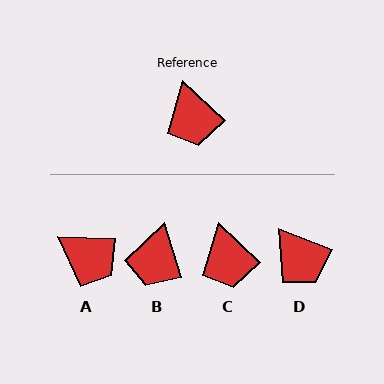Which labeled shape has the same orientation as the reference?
C.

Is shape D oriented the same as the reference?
No, it is off by about 21 degrees.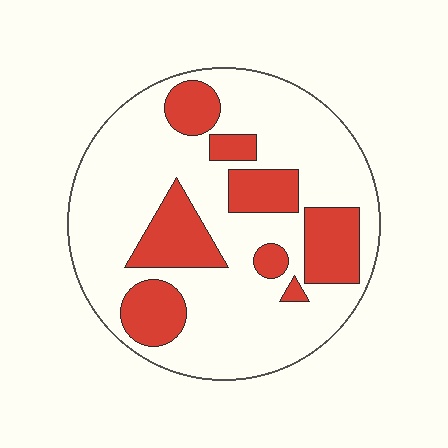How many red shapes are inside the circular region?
8.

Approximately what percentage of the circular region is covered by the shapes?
Approximately 25%.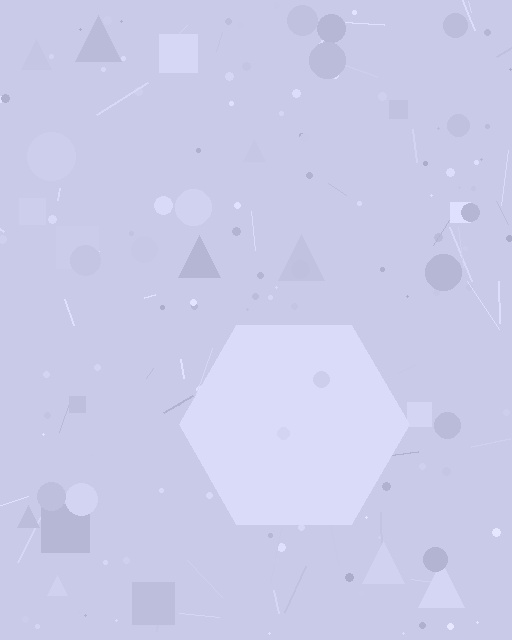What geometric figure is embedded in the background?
A hexagon is embedded in the background.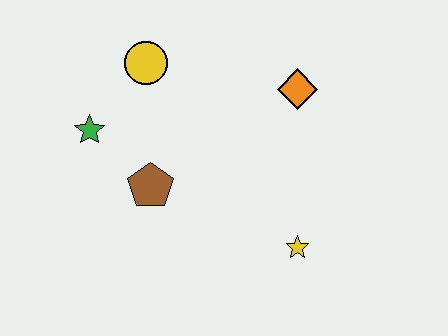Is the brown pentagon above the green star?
No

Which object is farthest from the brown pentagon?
The orange diamond is farthest from the brown pentagon.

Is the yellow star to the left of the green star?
No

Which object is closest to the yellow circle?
The green star is closest to the yellow circle.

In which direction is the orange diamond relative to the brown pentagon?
The orange diamond is to the right of the brown pentagon.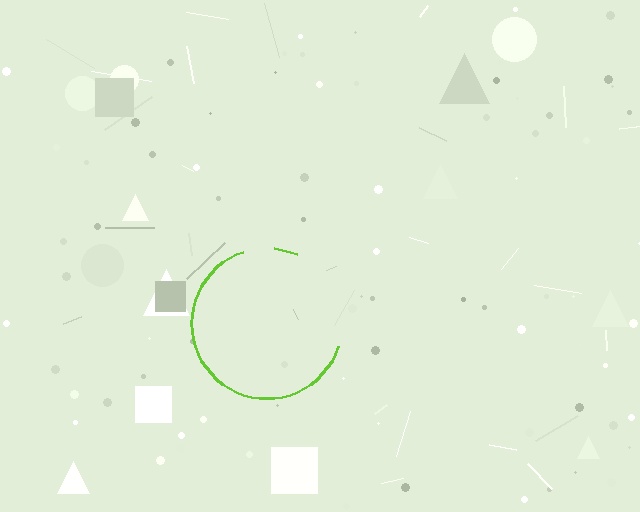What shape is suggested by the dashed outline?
The dashed outline suggests a circle.